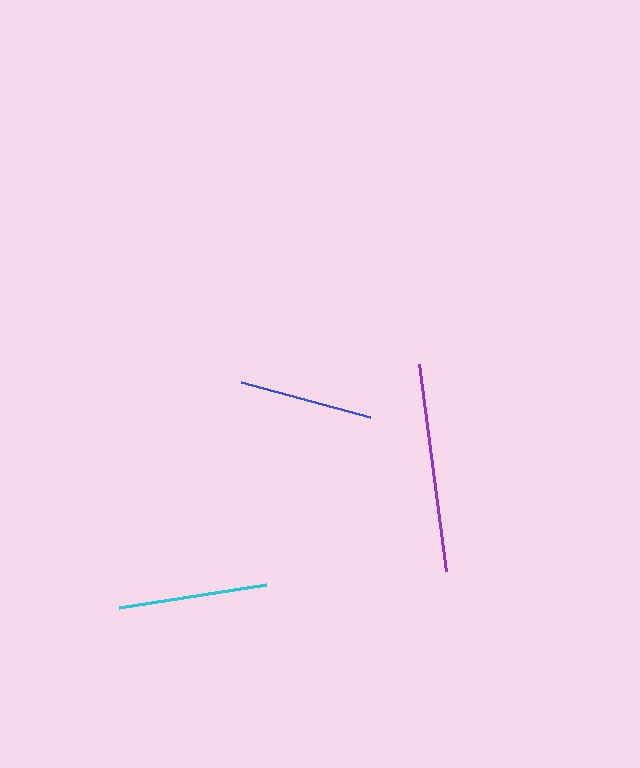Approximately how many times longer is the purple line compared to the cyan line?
The purple line is approximately 1.4 times the length of the cyan line.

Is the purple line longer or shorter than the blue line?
The purple line is longer than the blue line.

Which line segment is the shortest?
The blue line is the shortest at approximately 134 pixels.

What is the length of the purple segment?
The purple segment is approximately 209 pixels long.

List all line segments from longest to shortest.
From longest to shortest: purple, cyan, blue.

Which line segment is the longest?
The purple line is the longest at approximately 209 pixels.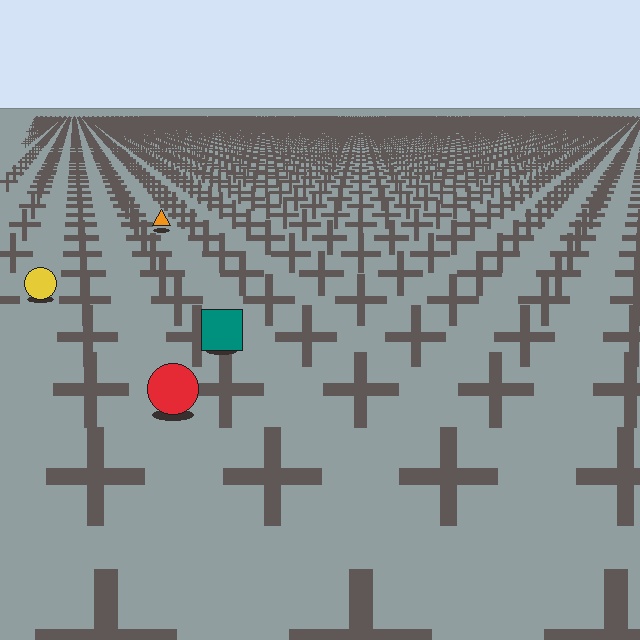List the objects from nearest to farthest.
From nearest to farthest: the red circle, the teal square, the yellow circle, the orange triangle.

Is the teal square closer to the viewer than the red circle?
No. The red circle is closer — you can tell from the texture gradient: the ground texture is coarser near it.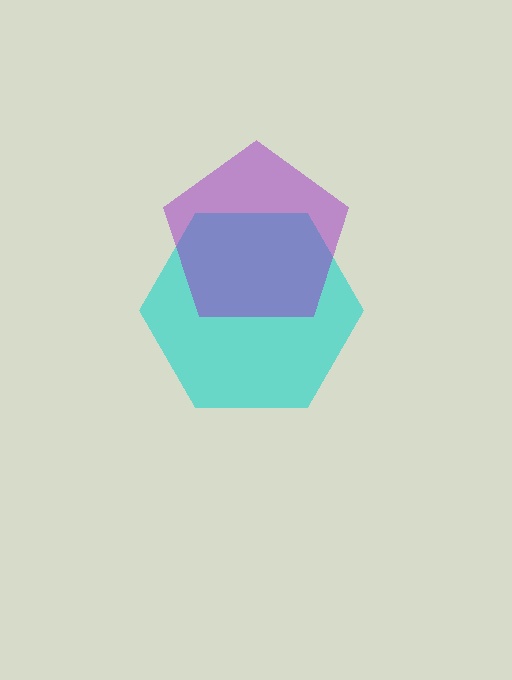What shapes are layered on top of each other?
The layered shapes are: a cyan hexagon, a purple pentagon.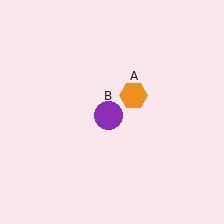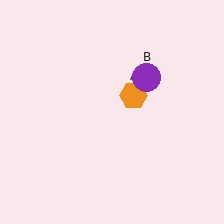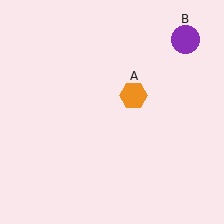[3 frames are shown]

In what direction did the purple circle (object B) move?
The purple circle (object B) moved up and to the right.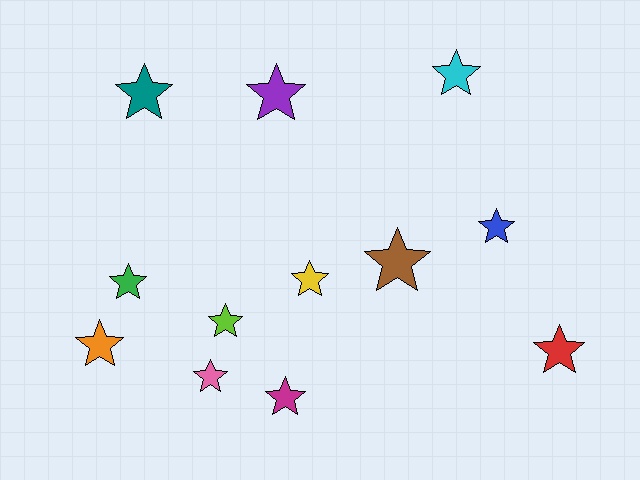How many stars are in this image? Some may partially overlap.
There are 12 stars.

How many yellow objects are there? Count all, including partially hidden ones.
There is 1 yellow object.